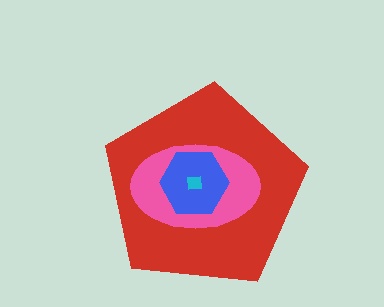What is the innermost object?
The cyan square.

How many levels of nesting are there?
4.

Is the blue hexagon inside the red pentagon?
Yes.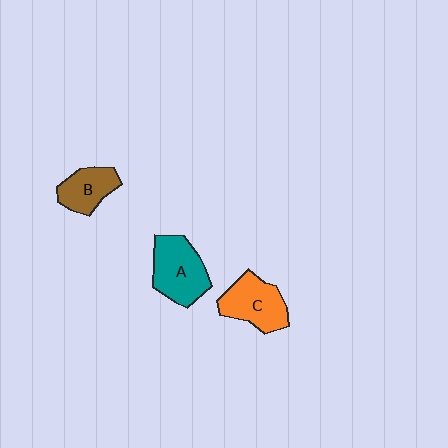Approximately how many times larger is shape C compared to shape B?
Approximately 1.3 times.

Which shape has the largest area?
Shape A (teal).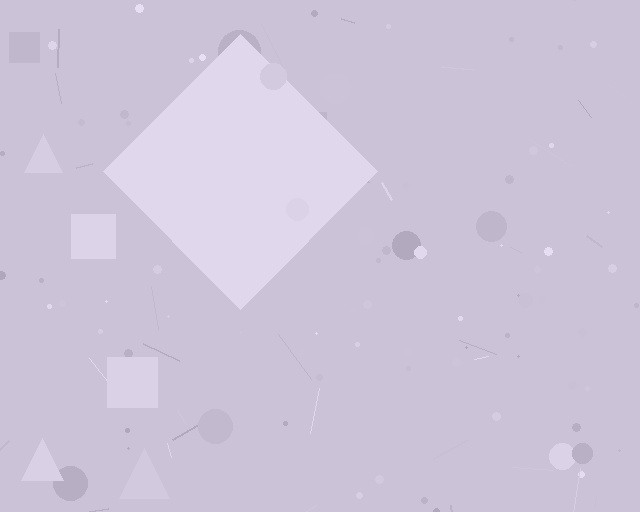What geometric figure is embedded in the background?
A diamond is embedded in the background.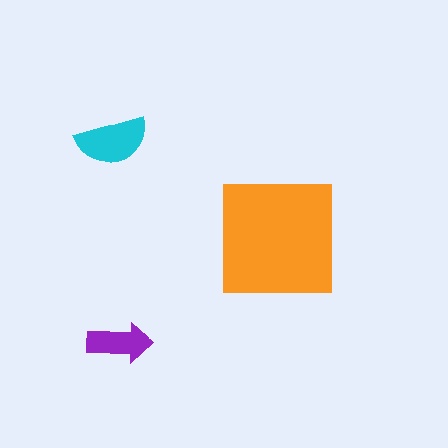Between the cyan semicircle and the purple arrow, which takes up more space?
The cyan semicircle.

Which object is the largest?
The orange square.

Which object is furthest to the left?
The cyan semicircle is leftmost.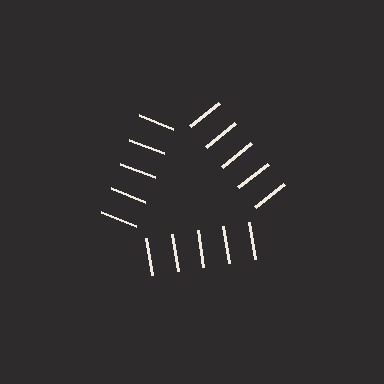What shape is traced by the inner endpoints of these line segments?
An illusory triangle — the line segments terminate on its edges but no continuous stroke is drawn.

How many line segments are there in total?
15 — 5 along each of the 3 edges.